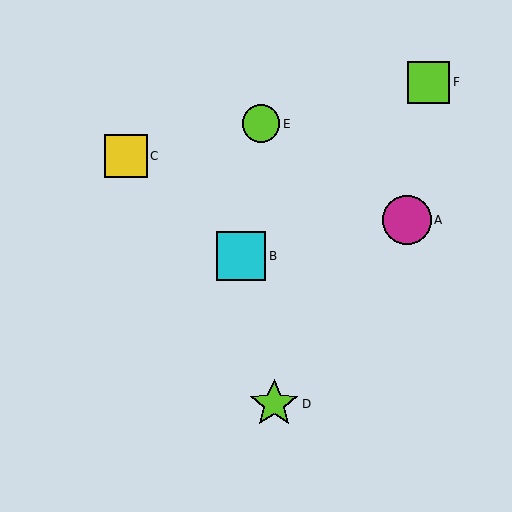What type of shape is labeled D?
Shape D is a lime star.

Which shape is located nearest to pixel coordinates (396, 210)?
The magenta circle (labeled A) at (407, 220) is nearest to that location.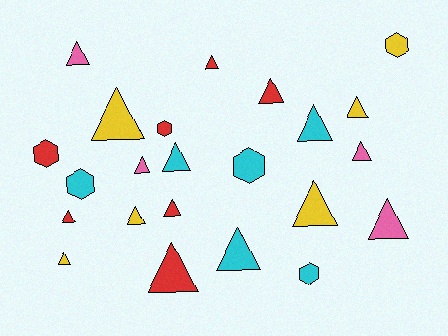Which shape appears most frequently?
Triangle, with 17 objects.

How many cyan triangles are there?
There are 3 cyan triangles.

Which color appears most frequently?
Red, with 7 objects.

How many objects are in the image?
There are 23 objects.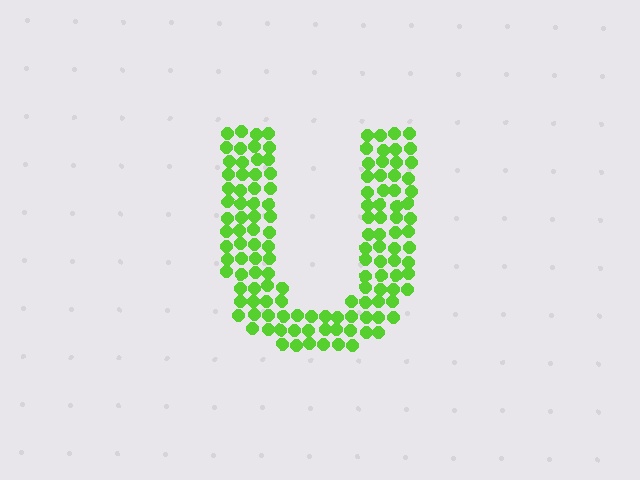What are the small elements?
The small elements are circles.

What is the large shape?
The large shape is the letter U.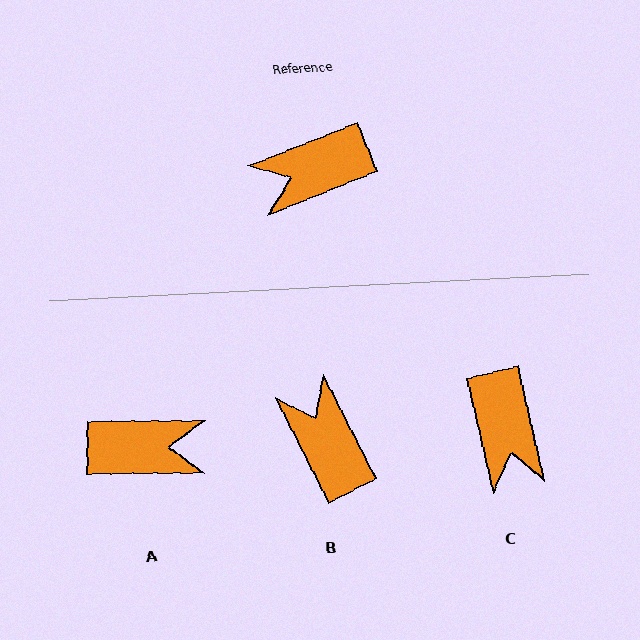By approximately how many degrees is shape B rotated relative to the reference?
Approximately 85 degrees clockwise.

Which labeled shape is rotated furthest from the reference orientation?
A, about 159 degrees away.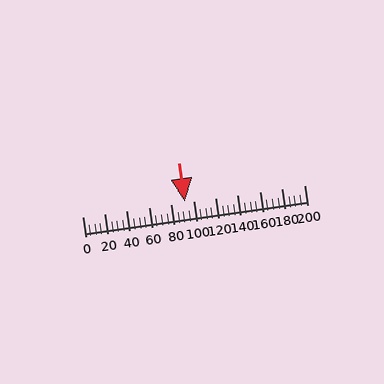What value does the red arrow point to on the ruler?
The red arrow points to approximately 92.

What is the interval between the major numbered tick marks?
The major tick marks are spaced 20 units apart.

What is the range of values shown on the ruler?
The ruler shows values from 0 to 200.